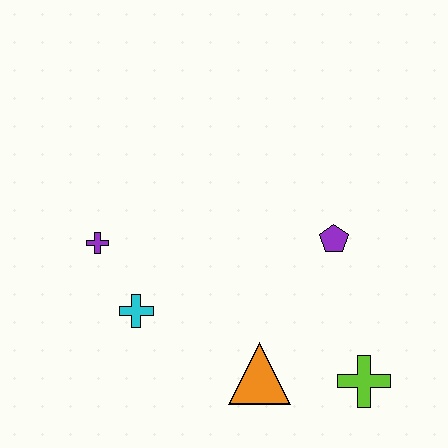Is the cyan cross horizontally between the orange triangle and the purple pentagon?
No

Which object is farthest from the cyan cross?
The lime cross is farthest from the cyan cross.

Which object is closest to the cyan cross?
The purple cross is closest to the cyan cross.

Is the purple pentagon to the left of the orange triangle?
No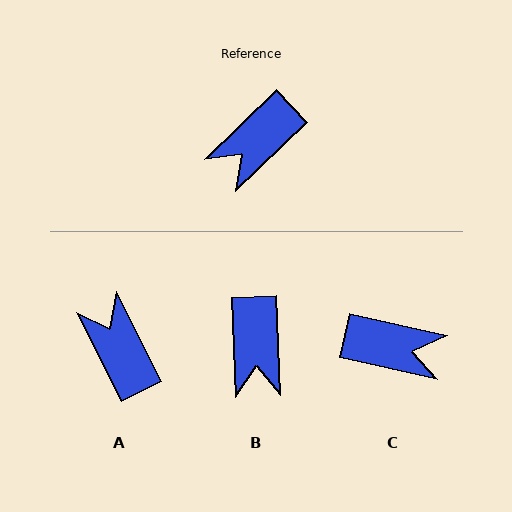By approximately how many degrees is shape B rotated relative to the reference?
Approximately 49 degrees counter-clockwise.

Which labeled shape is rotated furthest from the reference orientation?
C, about 123 degrees away.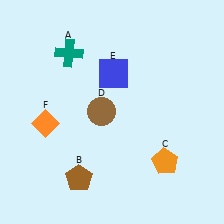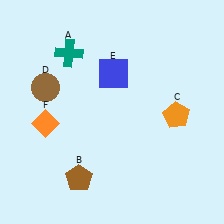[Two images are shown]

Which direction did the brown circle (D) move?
The brown circle (D) moved left.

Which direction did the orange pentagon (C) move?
The orange pentagon (C) moved up.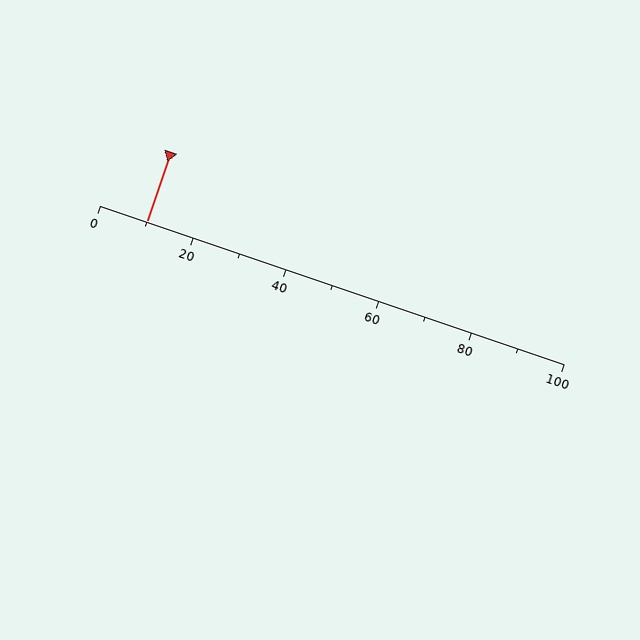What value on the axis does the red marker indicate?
The marker indicates approximately 10.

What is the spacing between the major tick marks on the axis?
The major ticks are spaced 20 apart.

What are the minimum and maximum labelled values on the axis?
The axis runs from 0 to 100.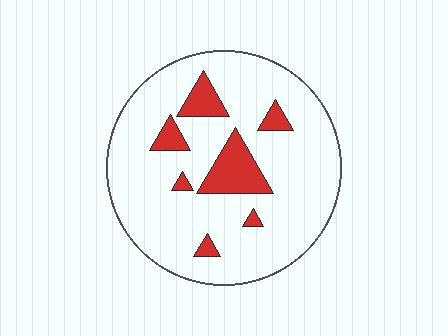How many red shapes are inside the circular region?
7.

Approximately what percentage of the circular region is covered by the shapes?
Approximately 15%.